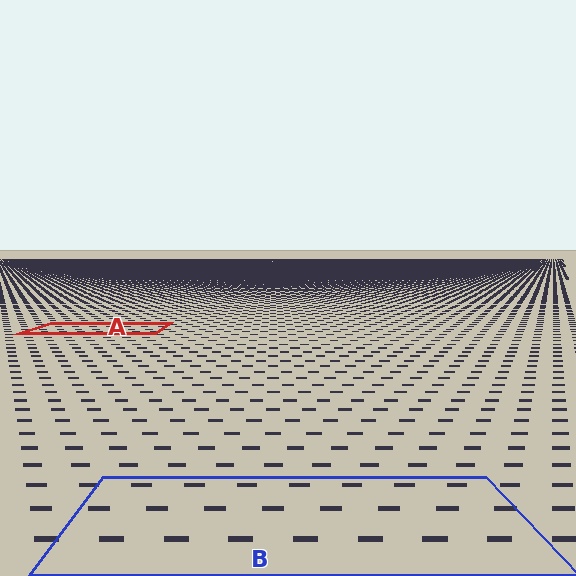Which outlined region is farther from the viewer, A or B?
Region A is farther from the viewer — the texture elements inside it appear smaller and more densely packed.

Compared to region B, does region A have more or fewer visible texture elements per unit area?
Region A has more texture elements per unit area — they are packed more densely because it is farther away.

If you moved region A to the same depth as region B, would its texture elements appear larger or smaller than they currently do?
They would appear larger. At a closer depth, the same texture elements are projected at a bigger on-screen size.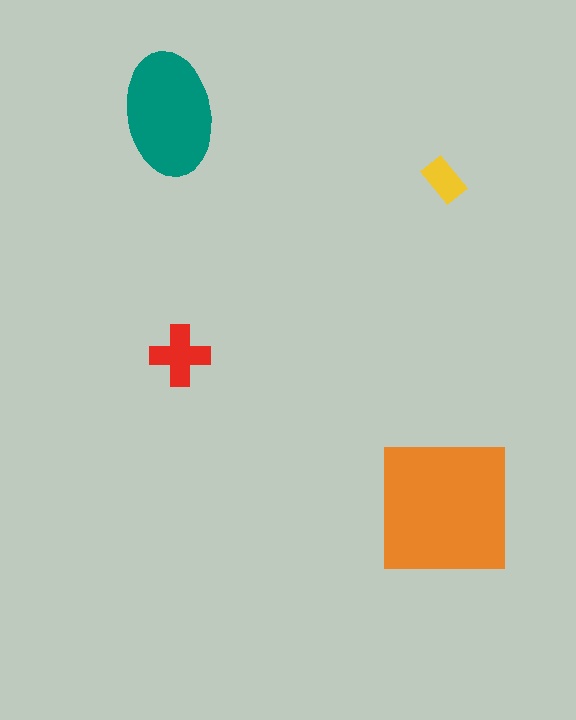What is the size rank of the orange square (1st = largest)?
1st.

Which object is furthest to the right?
The orange square is rightmost.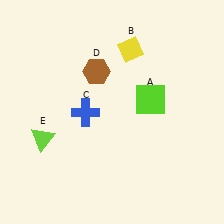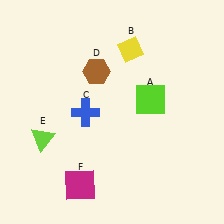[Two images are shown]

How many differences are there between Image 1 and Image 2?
There is 1 difference between the two images.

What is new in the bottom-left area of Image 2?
A magenta square (F) was added in the bottom-left area of Image 2.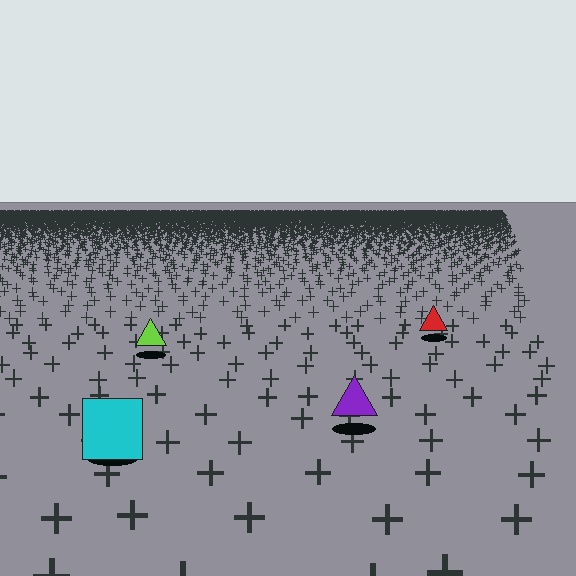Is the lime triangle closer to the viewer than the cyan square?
No. The cyan square is closer — you can tell from the texture gradient: the ground texture is coarser near it.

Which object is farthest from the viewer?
The red triangle is farthest from the viewer. It appears smaller and the ground texture around it is denser.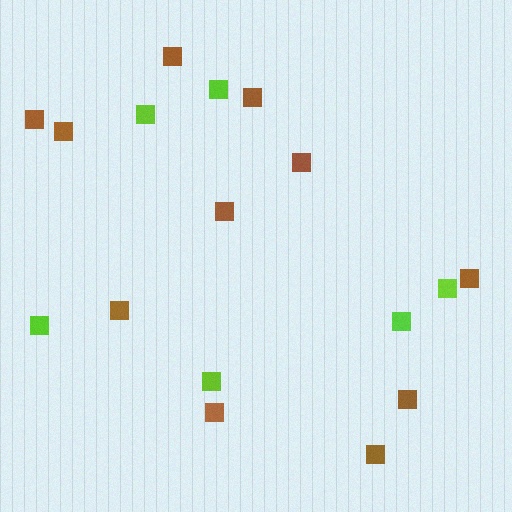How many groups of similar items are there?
There are 2 groups: one group of brown squares (11) and one group of lime squares (6).